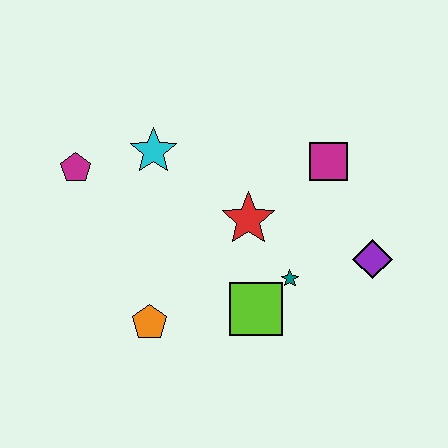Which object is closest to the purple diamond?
The teal star is closest to the purple diamond.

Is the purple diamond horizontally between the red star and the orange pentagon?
No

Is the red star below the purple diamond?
No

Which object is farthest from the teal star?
The magenta pentagon is farthest from the teal star.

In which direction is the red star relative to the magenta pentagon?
The red star is to the right of the magenta pentagon.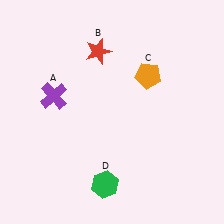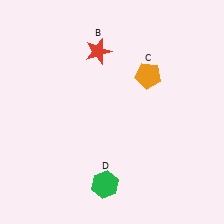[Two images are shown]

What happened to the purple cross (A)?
The purple cross (A) was removed in Image 2. It was in the top-left area of Image 1.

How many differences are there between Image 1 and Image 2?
There is 1 difference between the two images.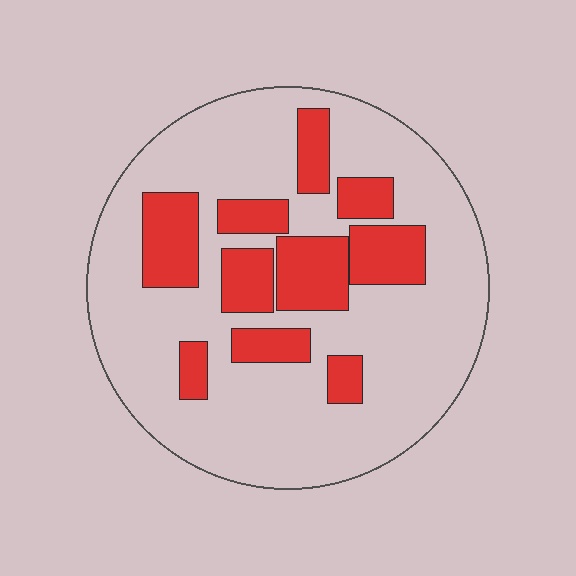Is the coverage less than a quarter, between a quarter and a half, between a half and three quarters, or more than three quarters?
Between a quarter and a half.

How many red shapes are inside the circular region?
10.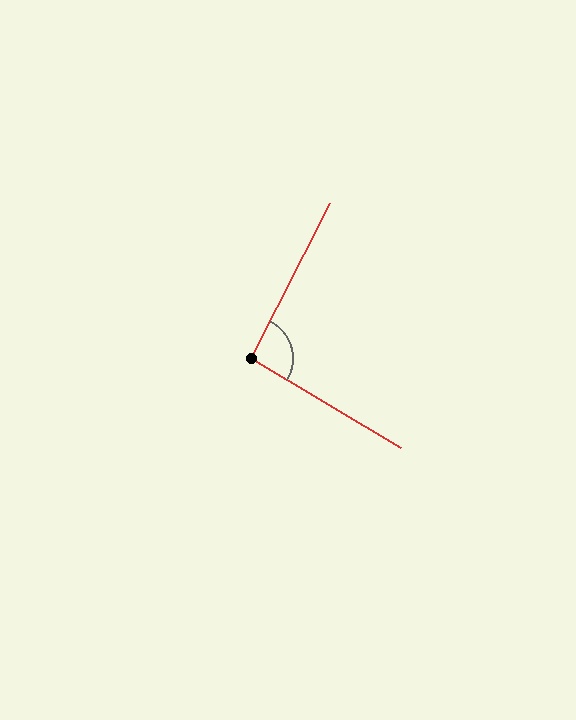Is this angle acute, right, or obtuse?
It is approximately a right angle.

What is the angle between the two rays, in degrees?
Approximately 94 degrees.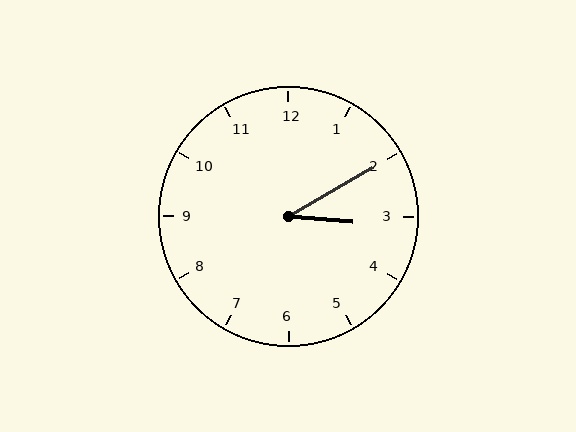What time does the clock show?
3:10.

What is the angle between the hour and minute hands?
Approximately 35 degrees.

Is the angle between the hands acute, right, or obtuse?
It is acute.